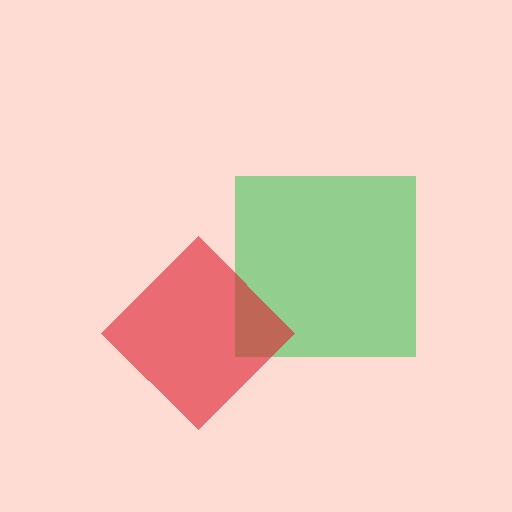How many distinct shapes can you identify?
There are 2 distinct shapes: a green square, a red diamond.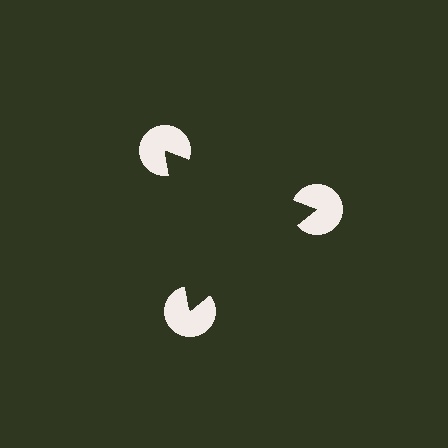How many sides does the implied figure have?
3 sides.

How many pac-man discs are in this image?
There are 3 — one at each vertex of the illusory triangle.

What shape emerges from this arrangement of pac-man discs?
An illusory triangle — its edges are inferred from the aligned wedge cuts in the pac-man discs, not physically drawn.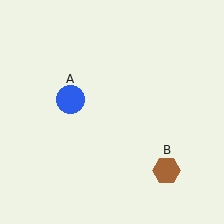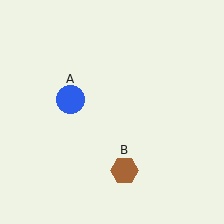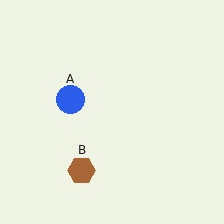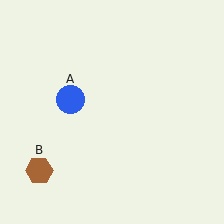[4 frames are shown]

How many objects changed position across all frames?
1 object changed position: brown hexagon (object B).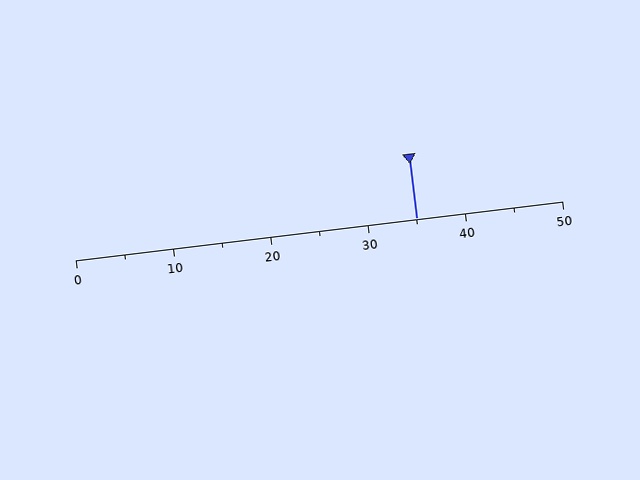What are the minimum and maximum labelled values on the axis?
The axis runs from 0 to 50.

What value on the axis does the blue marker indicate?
The marker indicates approximately 35.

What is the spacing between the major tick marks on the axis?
The major ticks are spaced 10 apart.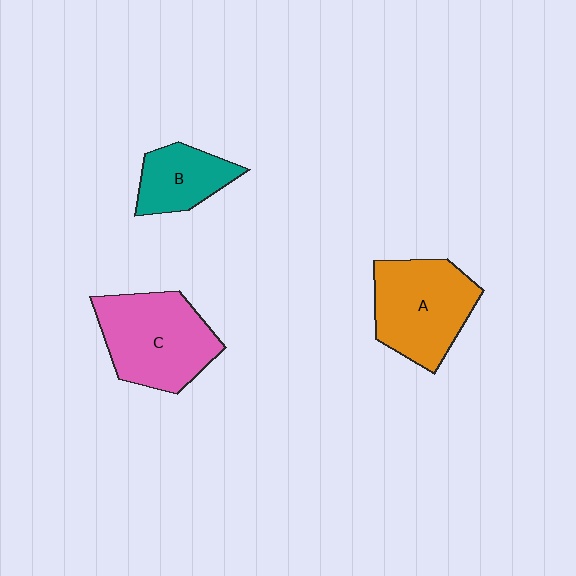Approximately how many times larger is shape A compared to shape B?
Approximately 1.7 times.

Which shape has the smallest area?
Shape B (teal).